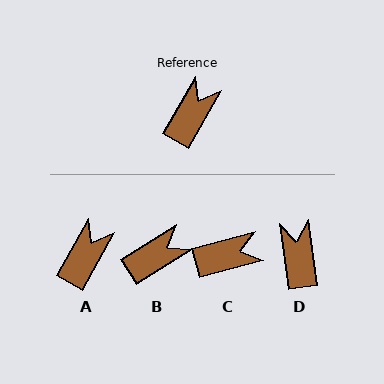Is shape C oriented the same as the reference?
No, it is off by about 46 degrees.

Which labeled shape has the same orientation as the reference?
A.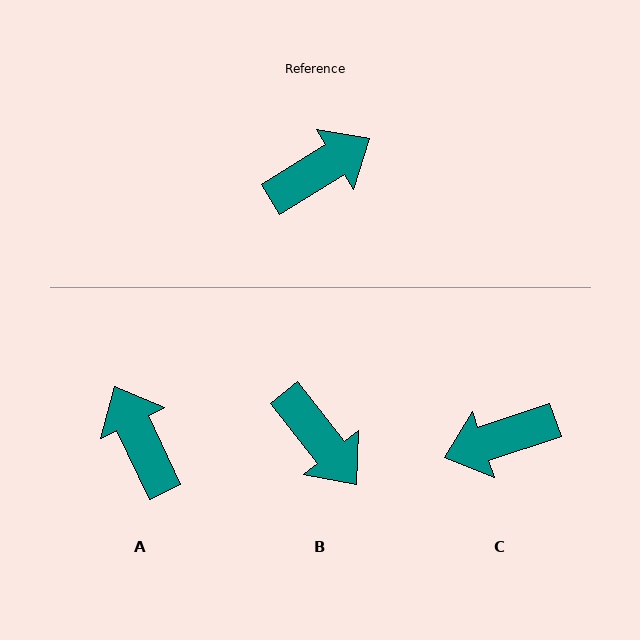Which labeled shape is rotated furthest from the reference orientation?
C, about 167 degrees away.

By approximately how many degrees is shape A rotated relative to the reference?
Approximately 84 degrees counter-clockwise.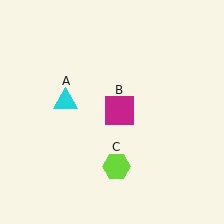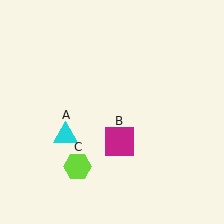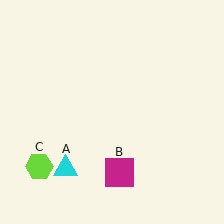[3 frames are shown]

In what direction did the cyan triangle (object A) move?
The cyan triangle (object A) moved down.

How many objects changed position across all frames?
3 objects changed position: cyan triangle (object A), magenta square (object B), lime hexagon (object C).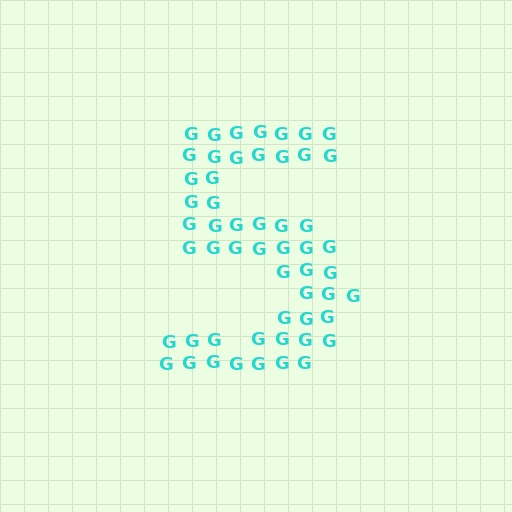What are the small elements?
The small elements are letter G's.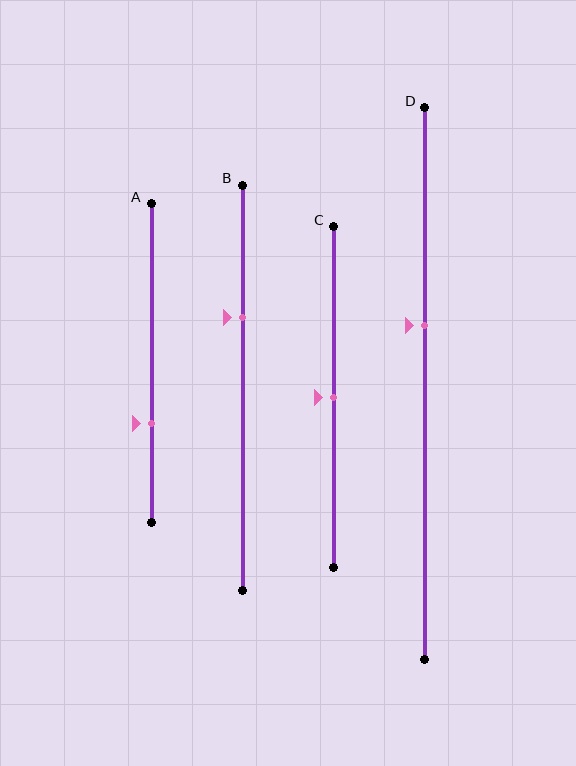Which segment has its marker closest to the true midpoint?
Segment C has its marker closest to the true midpoint.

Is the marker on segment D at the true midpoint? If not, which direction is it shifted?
No, the marker on segment D is shifted upward by about 11% of the segment length.